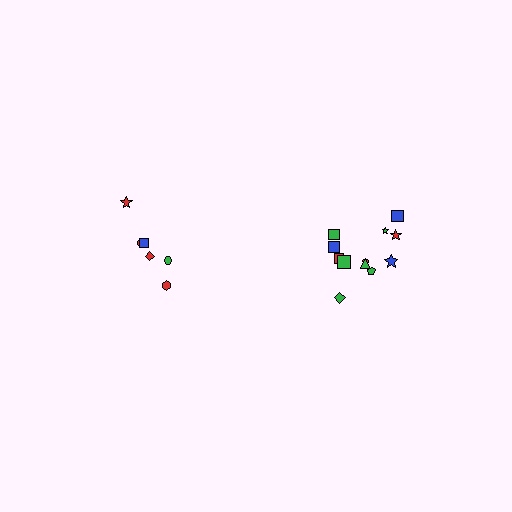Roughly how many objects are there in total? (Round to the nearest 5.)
Roughly 20 objects in total.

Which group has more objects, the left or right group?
The right group.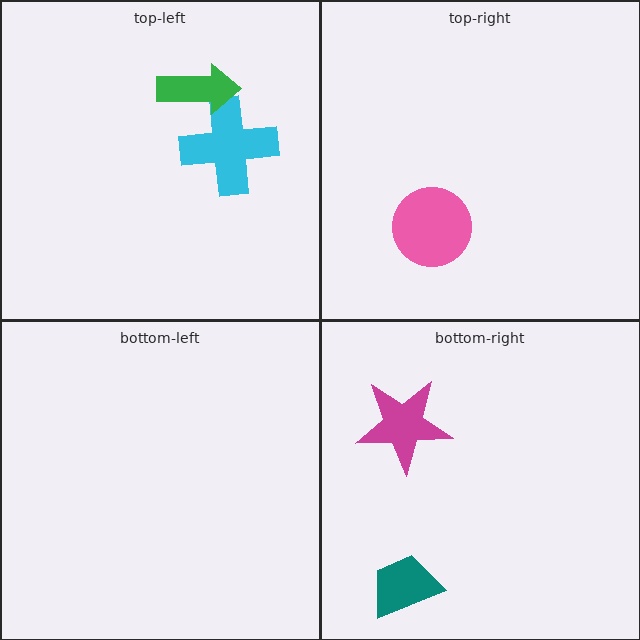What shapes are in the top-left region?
The cyan cross, the green arrow.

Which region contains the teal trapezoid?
The bottom-right region.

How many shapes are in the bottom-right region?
2.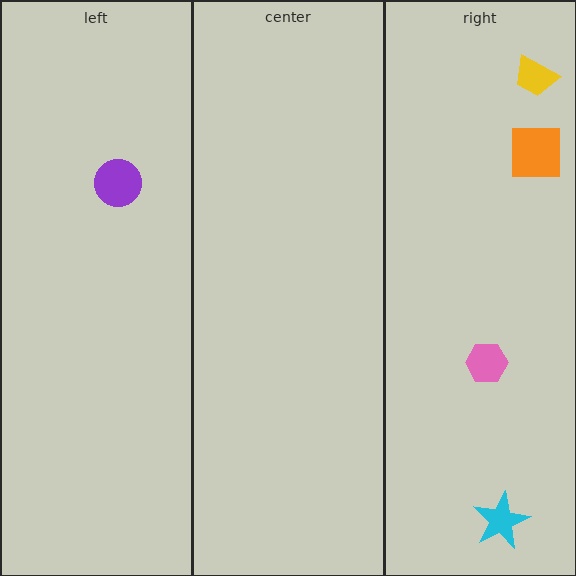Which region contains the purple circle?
The left region.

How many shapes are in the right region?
4.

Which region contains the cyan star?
The right region.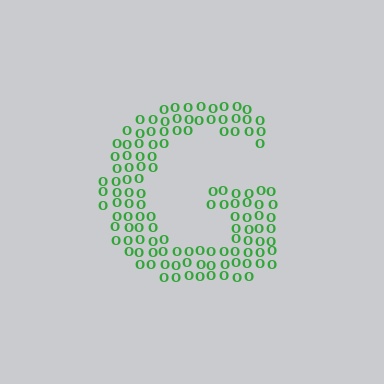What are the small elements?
The small elements are letter O's.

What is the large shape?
The large shape is the letter G.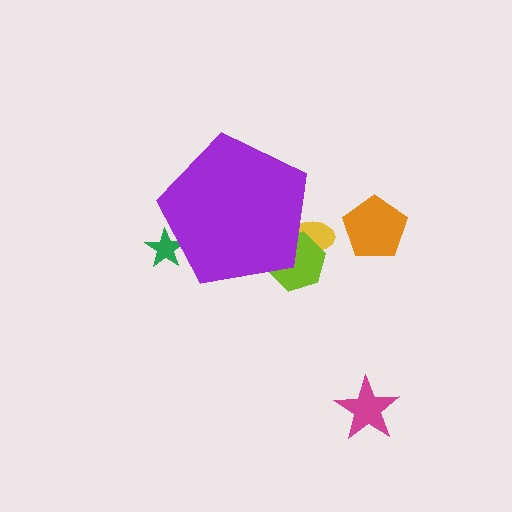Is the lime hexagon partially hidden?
Yes, the lime hexagon is partially hidden behind the purple pentagon.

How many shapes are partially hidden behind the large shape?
4 shapes are partially hidden.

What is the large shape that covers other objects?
A purple pentagon.